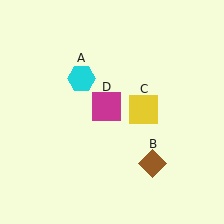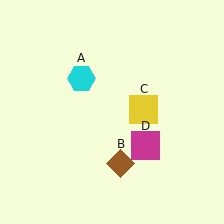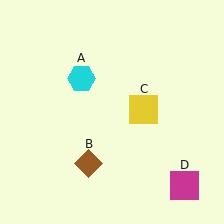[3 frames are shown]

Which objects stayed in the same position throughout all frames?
Cyan hexagon (object A) and yellow square (object C) remained stationary.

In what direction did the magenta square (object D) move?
The magenta square (object D) moved down and to the right.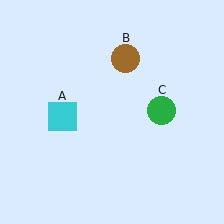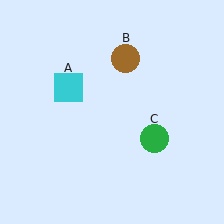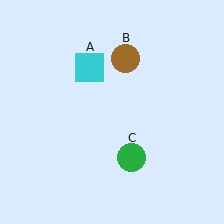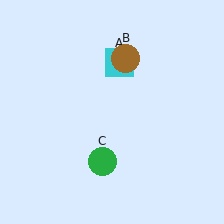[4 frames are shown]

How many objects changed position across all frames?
2 objects changed position: cyan square (object A), green circle (object C).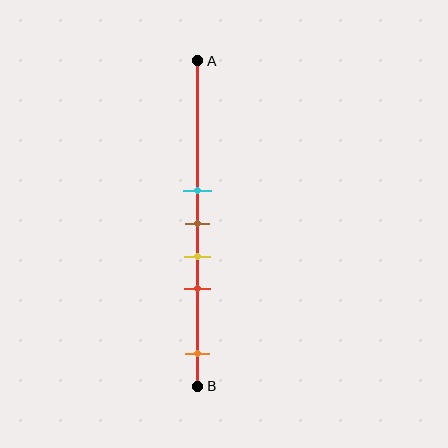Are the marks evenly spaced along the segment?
No, the marks are not evenly spaced.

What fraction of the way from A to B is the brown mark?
The brown mark is approximately 50% (0.5) of the way from A to B.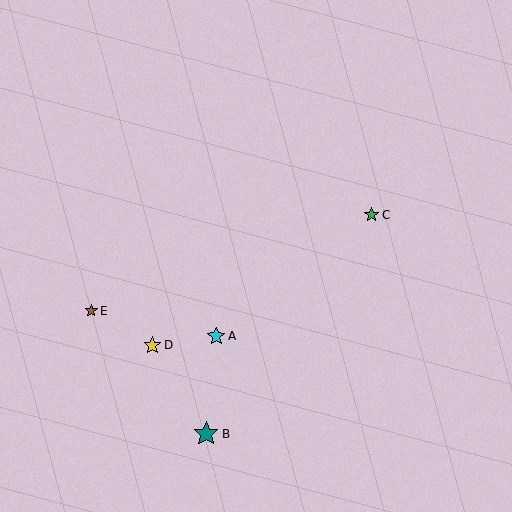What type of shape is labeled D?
Shape D is a yellow star.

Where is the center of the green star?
The center of the green star is at (372, 215).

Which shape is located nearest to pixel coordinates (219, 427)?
The teal star (labeled B) at (206, 434) is nearest to that location.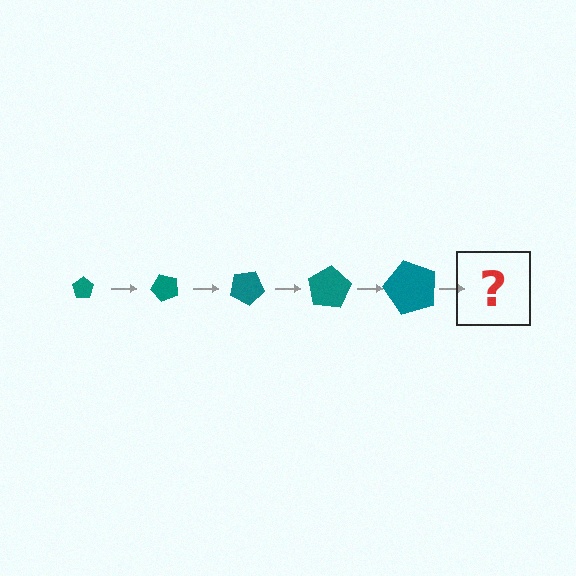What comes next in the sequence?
The next element should be a pentagon, larger than the previous one and rotated 250 degrees from the start.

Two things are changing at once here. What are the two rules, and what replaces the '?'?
The two rules are that the pentagon grows larger each step and it rotates 50 degrees each step. The '?' should be a pentagon, larger than the previous one and rotated 250 degrees from the start.